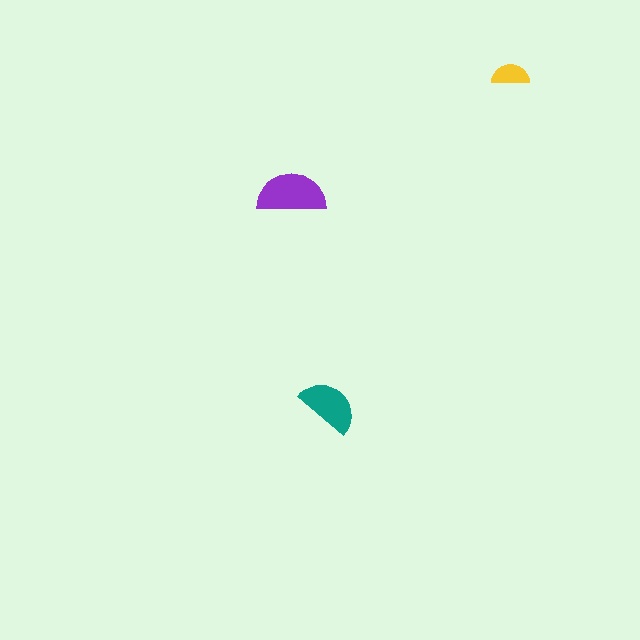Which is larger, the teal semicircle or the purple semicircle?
The purple one.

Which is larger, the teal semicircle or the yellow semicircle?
The teal one.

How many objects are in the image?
There are 3 objects in the image.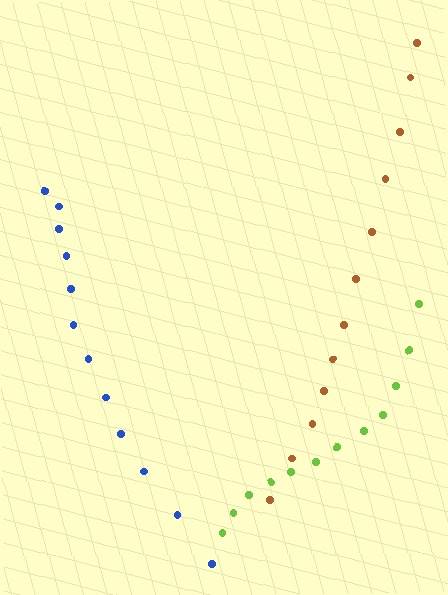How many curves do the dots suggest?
There are 3 distinct paths.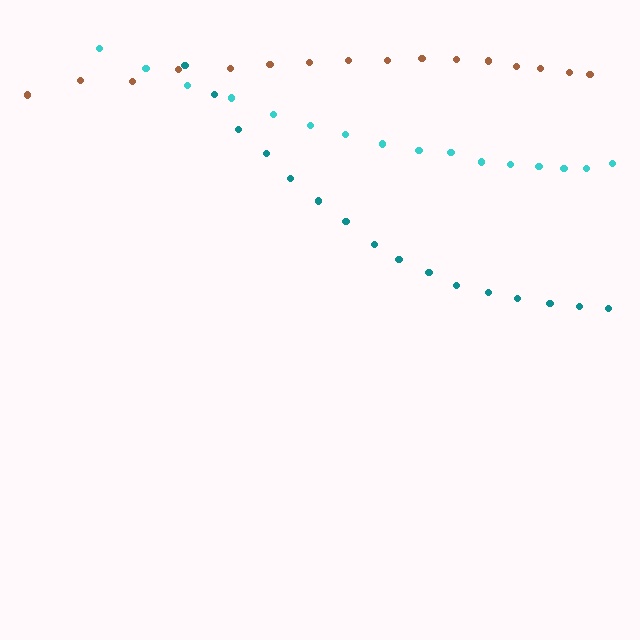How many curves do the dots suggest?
There are 3 distinct paths.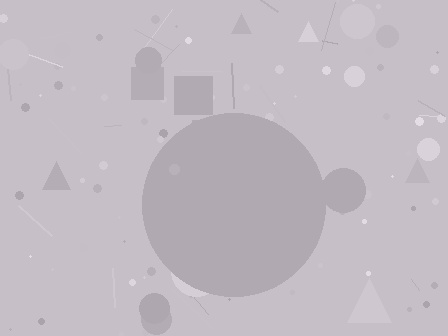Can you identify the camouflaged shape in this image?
The camouflaged shape is a circle.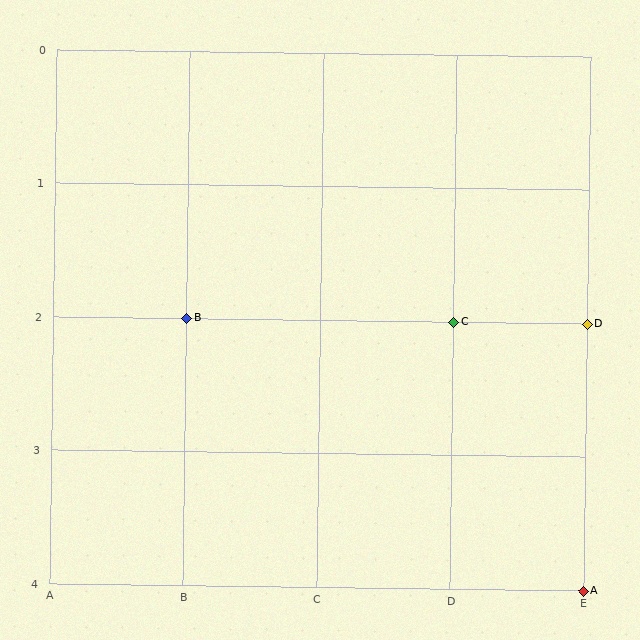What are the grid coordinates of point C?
Point C is at grid coordinates (D, 2).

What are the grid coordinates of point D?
Point D is at grid coordinates (E, 2).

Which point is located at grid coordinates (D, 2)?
Point C is at (D, 2).